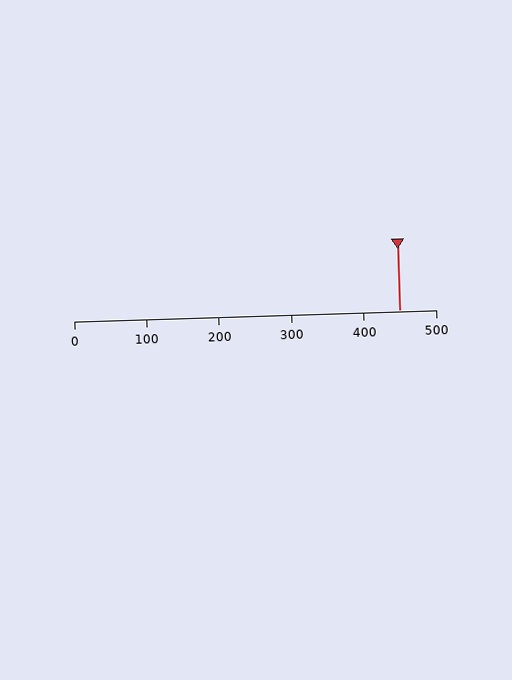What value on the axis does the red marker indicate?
The marker indicates approximately 450.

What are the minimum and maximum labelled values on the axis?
The axis runs from 0 to 500.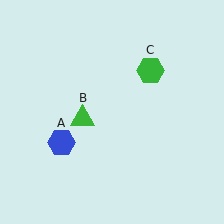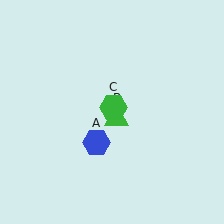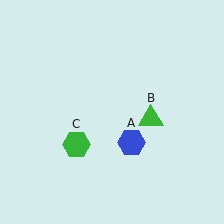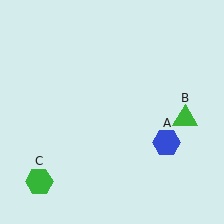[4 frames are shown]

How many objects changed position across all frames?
3 objects changed position: blue hexagon (object A), green triangle (object B), green hexagon (object C).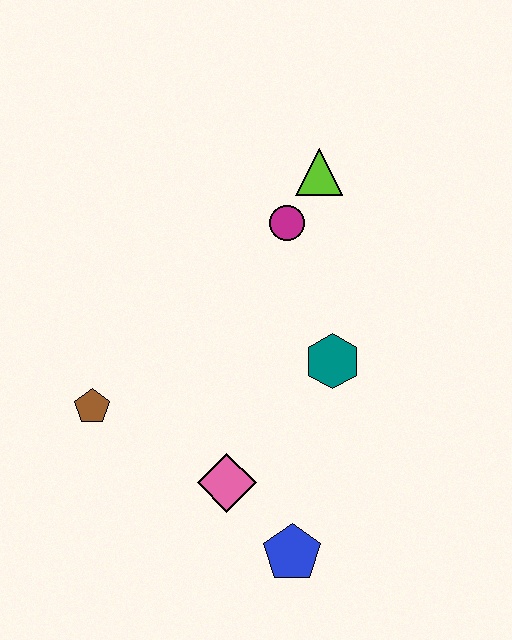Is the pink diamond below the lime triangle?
Yes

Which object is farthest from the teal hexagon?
The brown pentagon is farthest from the teal hexagon.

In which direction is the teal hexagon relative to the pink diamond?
The teal hexagon is above the pink diamond.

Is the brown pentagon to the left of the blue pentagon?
Yes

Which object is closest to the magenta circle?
The lime triangle is closest to the magenta circle.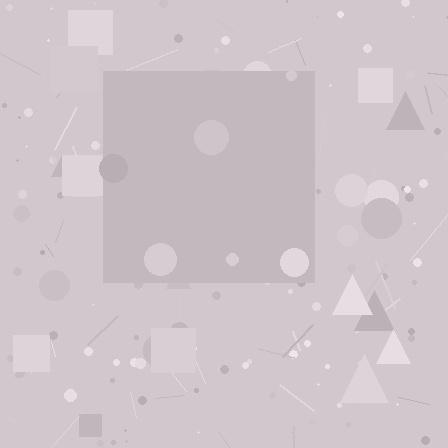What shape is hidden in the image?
A square is hidden in the image.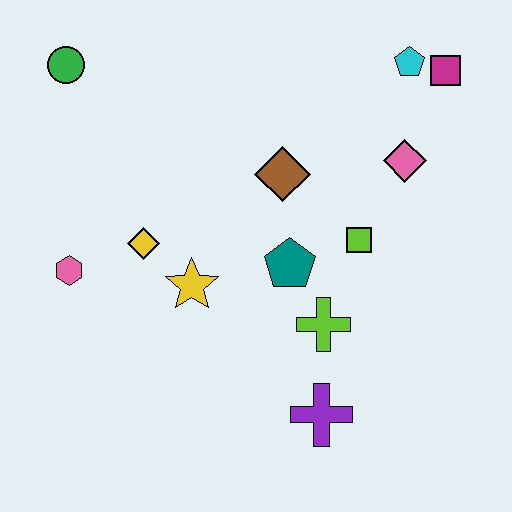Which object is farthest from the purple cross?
The green circle is farthest from the purple cross.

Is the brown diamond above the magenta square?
No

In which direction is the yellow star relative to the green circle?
The yellow star is below the green circle.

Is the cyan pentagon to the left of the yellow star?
No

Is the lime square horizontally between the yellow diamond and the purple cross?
No